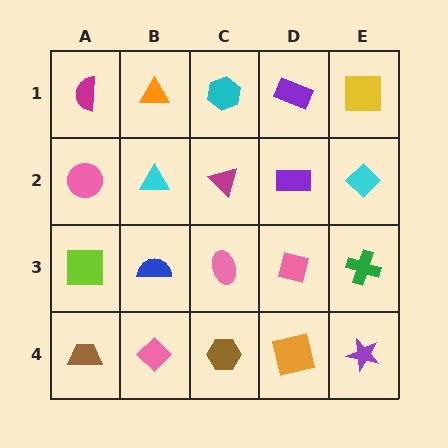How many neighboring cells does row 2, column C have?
4.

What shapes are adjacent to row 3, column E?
A cyan diamond (row 2, column E), a purple star (row 4, column E), a pink square (row 3, column D).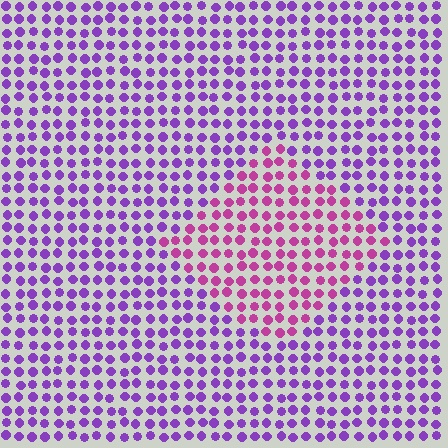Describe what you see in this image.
The image is filled with small purple elements in a uniform arrangement. A diamond-shaped region is visible where the elements are tinted to a slightly different hue, forming a subtle color boundary.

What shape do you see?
I see a diamond.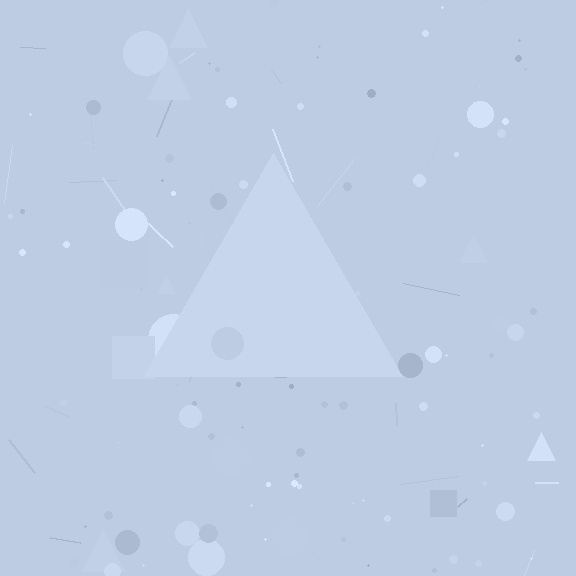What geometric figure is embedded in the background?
A triangle is embedded in the background.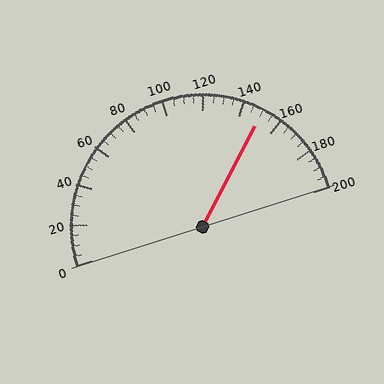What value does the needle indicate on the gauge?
The needle indicates approximately 150.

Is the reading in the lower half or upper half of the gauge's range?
The reading is in the upper half of the range (0 to 200).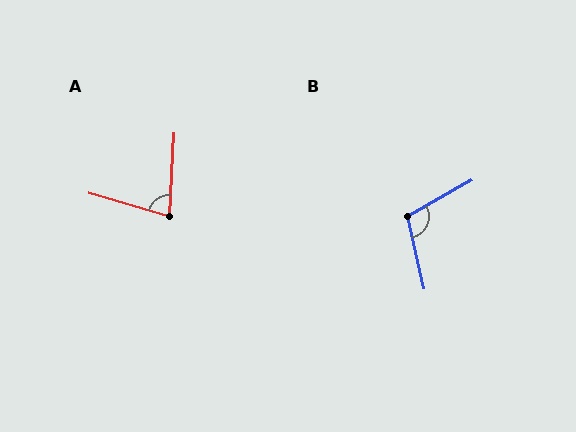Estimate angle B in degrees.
Approximately 107 degrees.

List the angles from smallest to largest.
A (76°), B (107°).